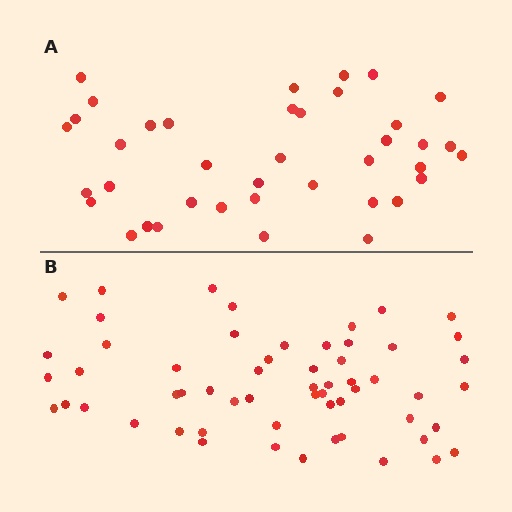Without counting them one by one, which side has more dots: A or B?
Region B (the bottom region) has more dots.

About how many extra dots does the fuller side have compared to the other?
Region B has approximately 20 more dots than region A.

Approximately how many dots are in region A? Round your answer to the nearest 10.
About 40 dots. (The exact count is 39, which rounds to 40.)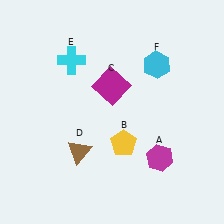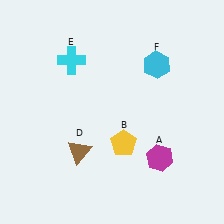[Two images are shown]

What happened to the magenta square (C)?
The magenta square (C) was removed in Image 2. It was in the top-left area of Image 1.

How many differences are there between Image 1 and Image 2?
There is 1 difference between the two images.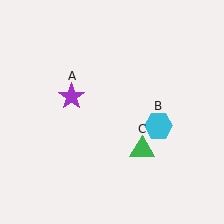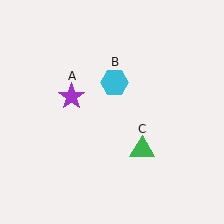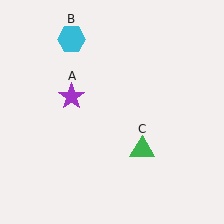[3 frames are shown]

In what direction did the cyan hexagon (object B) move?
The cyan hexagon (object B) moved up and to the left.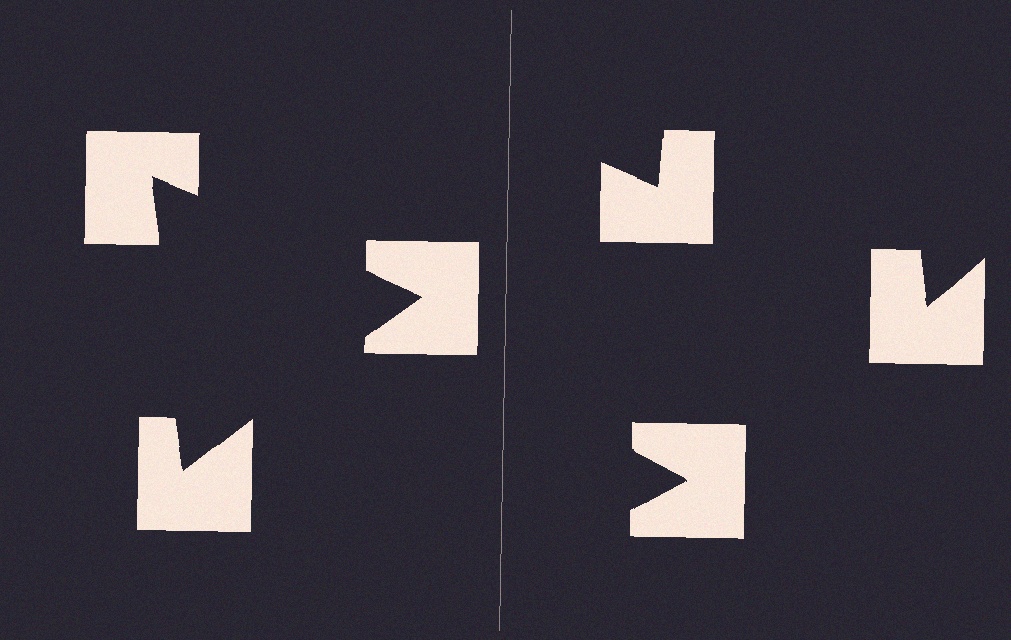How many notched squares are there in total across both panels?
6 — 3 on each side.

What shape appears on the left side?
An illusory triangle.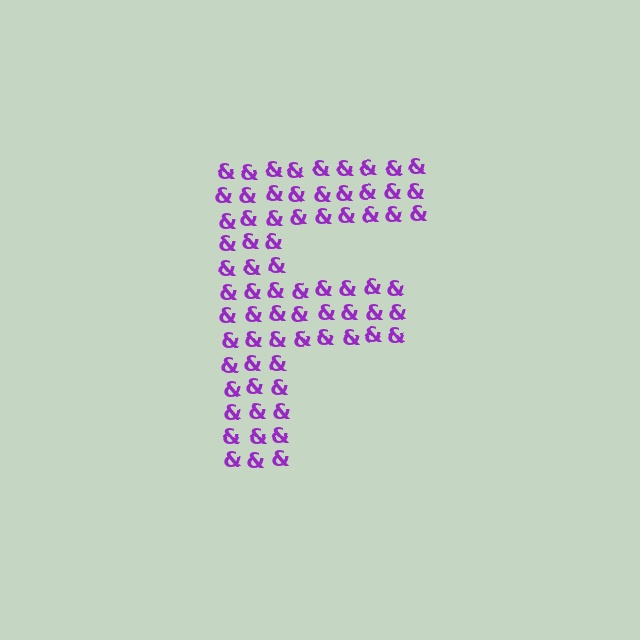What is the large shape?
The large shape is the letter F.